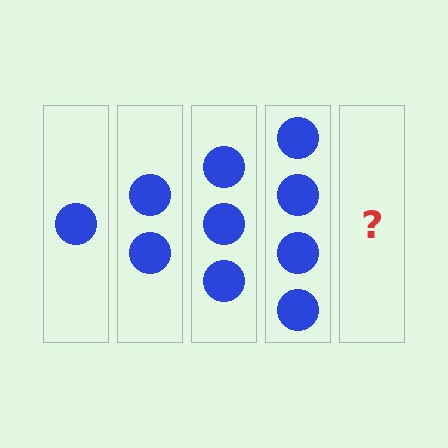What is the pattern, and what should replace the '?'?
The pattern is that each step adds one more circle. The '?' should be 5 circles.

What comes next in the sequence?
The next element should be 5 circles.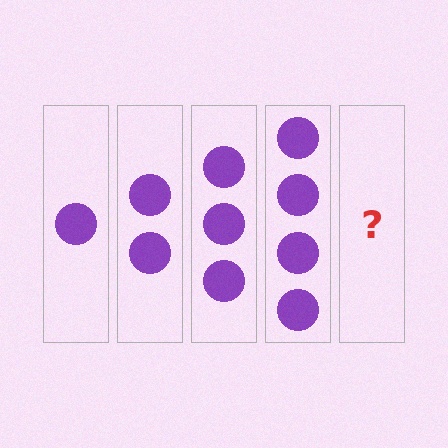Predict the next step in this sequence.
The next step is 5 circles.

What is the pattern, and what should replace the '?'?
The pattern is that each step adds one more circle. The '?' should be 5 circles.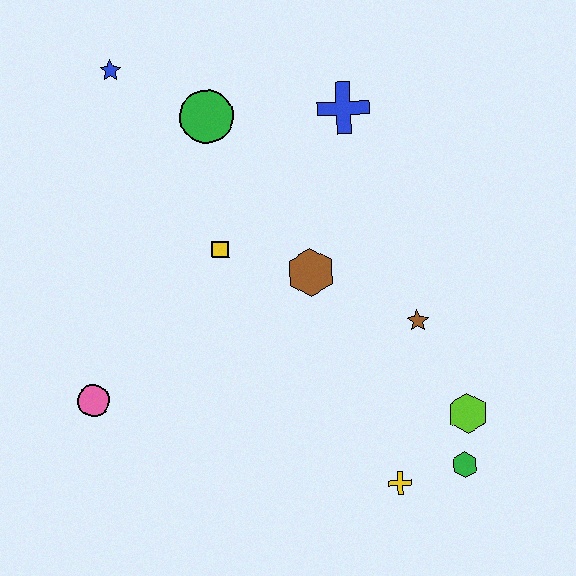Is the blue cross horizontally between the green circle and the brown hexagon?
No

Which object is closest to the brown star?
The lime hexagon is closest to the brown star.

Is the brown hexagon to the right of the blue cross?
No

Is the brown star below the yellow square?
Yes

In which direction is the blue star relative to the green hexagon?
The blue star is above the green hexagon.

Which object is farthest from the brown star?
The blue star is farthest from the brown star.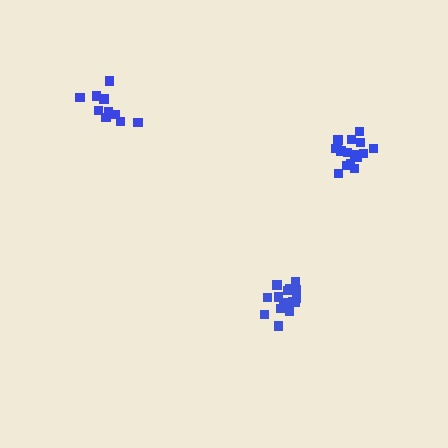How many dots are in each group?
Group 1: 17 dots, Group 2: 16 dots, Group 3: 12 dots (45 total).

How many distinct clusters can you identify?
There are 3 distinct clusters.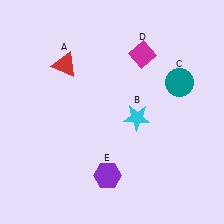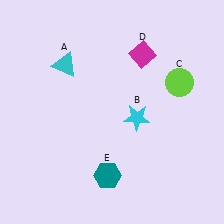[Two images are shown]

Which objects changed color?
A changed from red to cyan. C changed from teal to lime. E changed from purple to teal.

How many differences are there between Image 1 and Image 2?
There are 3 differences between the two images.